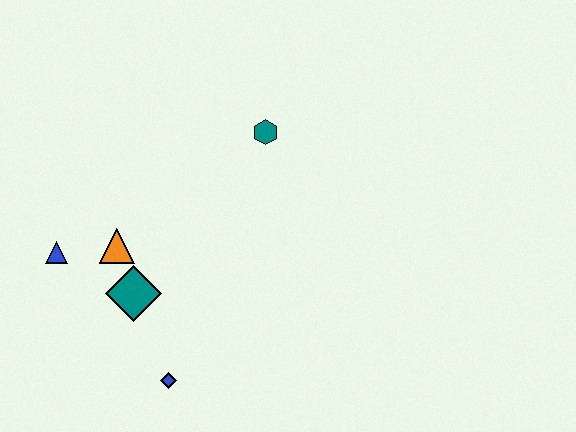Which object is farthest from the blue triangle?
The teal hexagon is farthest from the blue triangle.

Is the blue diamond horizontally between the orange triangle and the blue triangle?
No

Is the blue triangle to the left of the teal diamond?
Yes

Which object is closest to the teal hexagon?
The orange triangle is closest to the teal hexagon.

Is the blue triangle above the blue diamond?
Yes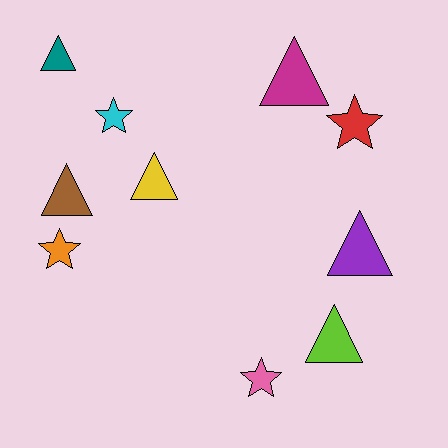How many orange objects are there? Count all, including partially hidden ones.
There is 1 orange object.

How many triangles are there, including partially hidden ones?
There are 6 triangles.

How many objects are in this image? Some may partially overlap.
There are 10 objects.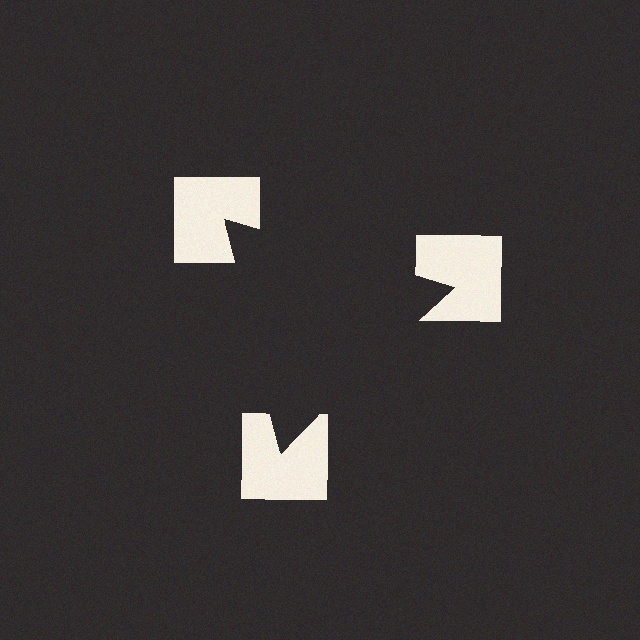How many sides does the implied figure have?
3 sides.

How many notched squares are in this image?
There are 3 — one at each vertex of the illusory triangle.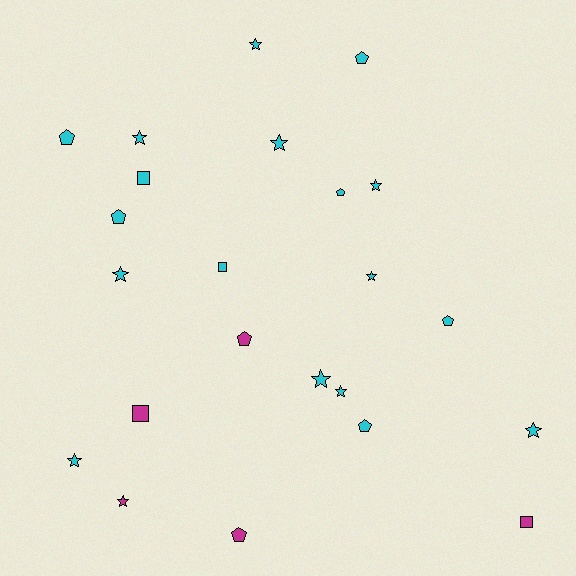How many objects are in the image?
There are 23 objects.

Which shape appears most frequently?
Star, with 11 objects.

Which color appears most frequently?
Cyan, with 18 objects.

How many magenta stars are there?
There is 1 magenta star.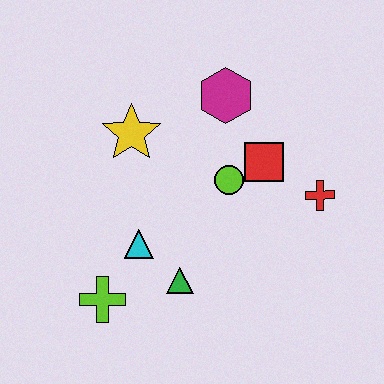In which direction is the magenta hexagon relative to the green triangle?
The magenta hexagon is above the green triangle.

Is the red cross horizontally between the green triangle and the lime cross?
No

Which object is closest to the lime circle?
The red square is closest to the lime circle.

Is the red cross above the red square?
No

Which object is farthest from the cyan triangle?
The red cross is farthest from the cyan triangle.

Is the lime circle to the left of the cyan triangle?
No